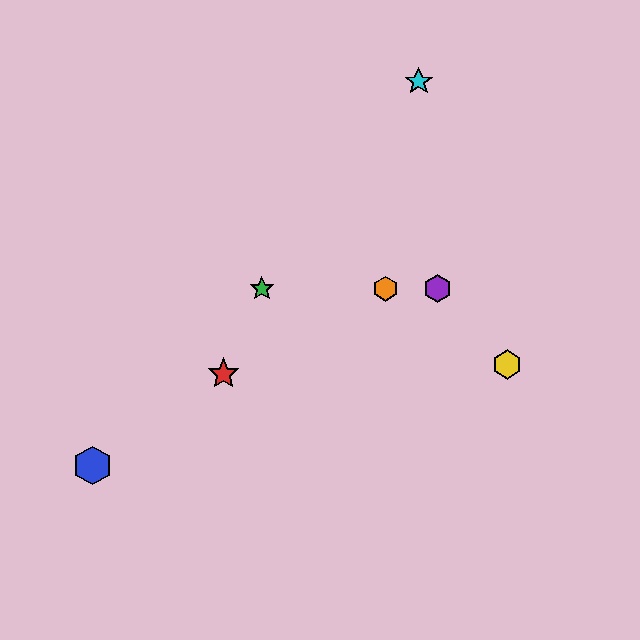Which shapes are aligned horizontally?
The green star, the purple hexagon, the orange hexagon are aligned horizontally.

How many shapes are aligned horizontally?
3 shapes (the green star, the purple hexagon, the orange hexagon) are aligned horizontally.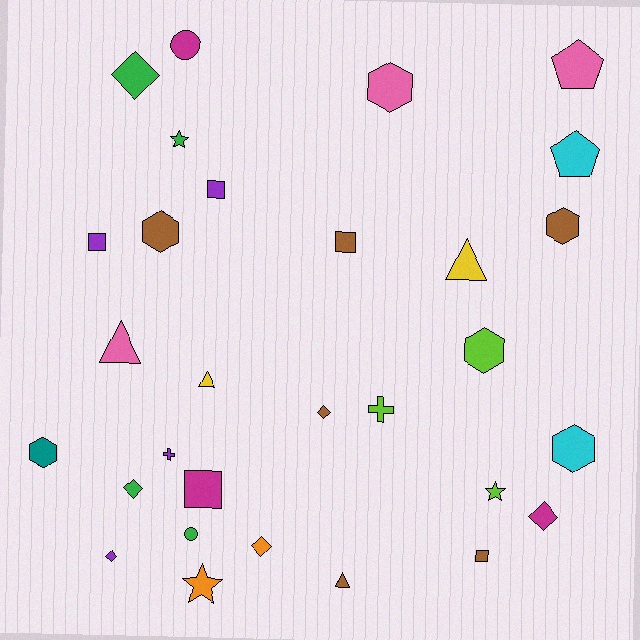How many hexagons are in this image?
There are 6 hexagons.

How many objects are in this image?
There are 30 objects.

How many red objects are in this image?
There are no red objects.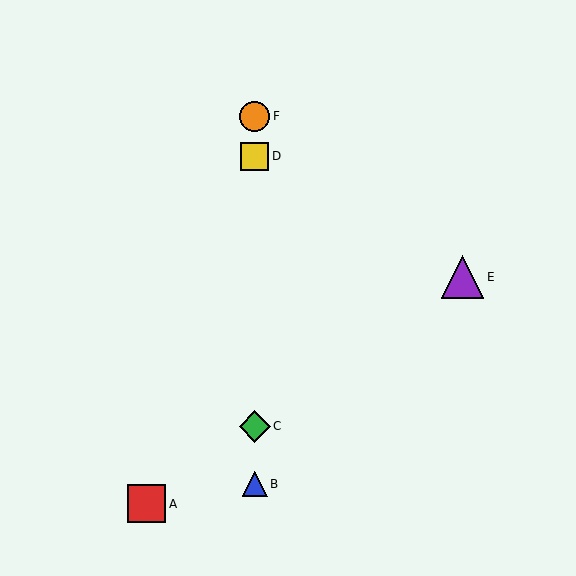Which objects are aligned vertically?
Objects B, C, D, F are aligned vertically.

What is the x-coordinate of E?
Object E is at x≈463.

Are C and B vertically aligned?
Yes, both are at x≈255.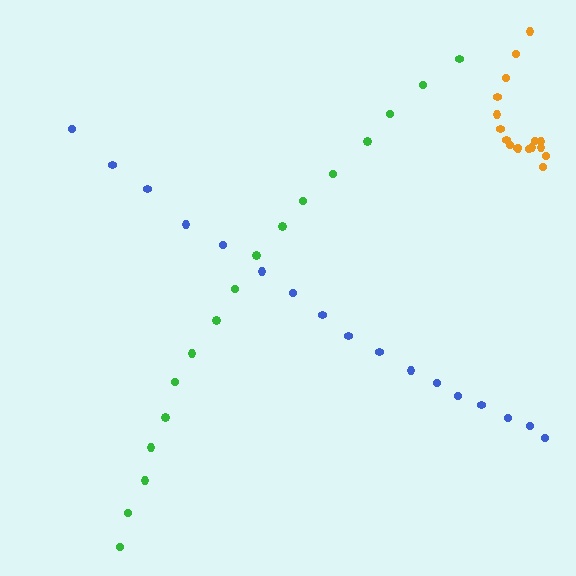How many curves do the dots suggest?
There are 3 distinct paths.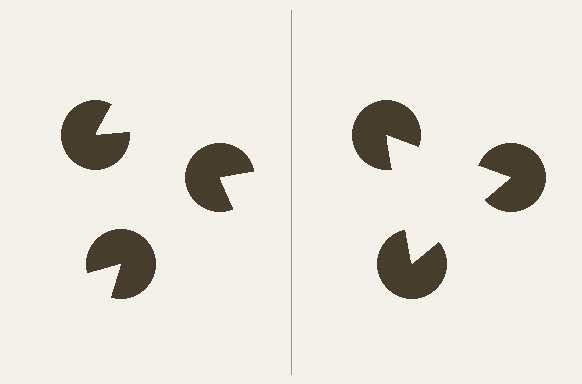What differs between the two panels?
The pac-man discs are positioned identically on both sides; only the wedge orientations differ. On the right they align to a triangle; on the left they are misaligned.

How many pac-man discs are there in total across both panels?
6 — 3 on each side.